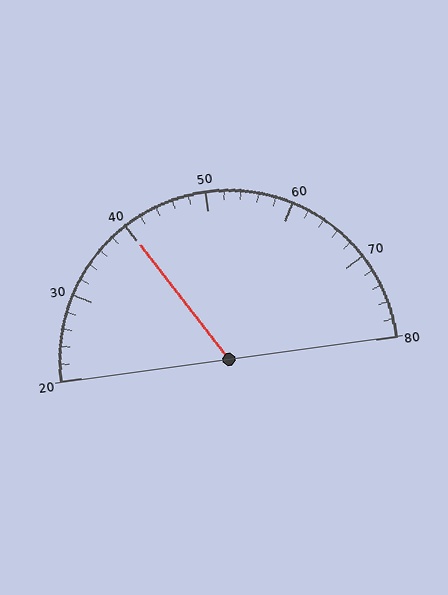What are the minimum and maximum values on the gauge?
The gauge ranges from 20 to 80.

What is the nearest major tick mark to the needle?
The nearest major tick mark is 40.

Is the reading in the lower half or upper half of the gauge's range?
The reading is in the lower half of the range (20 to 80).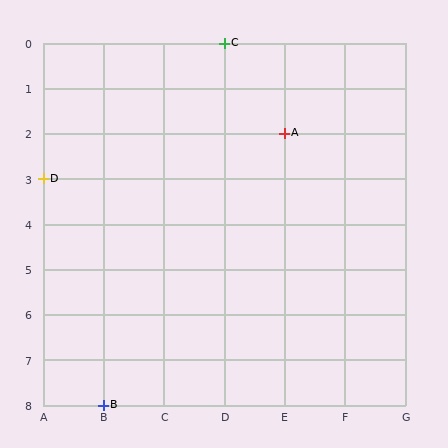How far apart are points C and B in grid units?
Points C and B are 2 columns and 8 rows apart (about 8.2 grid units diagonally).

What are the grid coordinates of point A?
Point A is at grid coordinates (E, 2).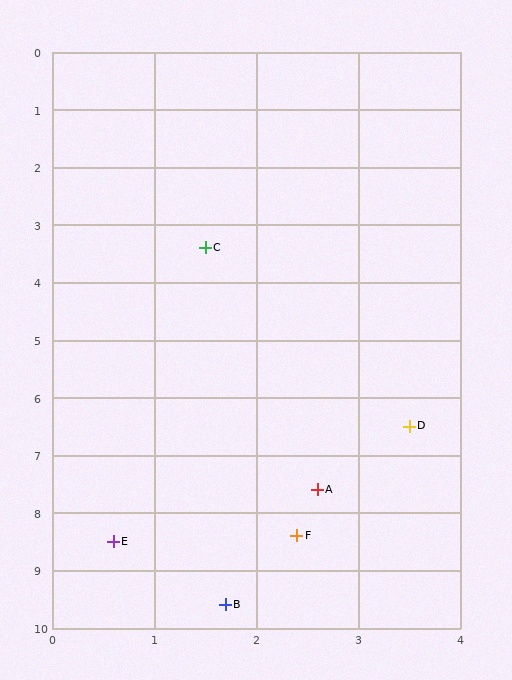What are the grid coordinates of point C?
Point C is at approximately (1.5, 3.4).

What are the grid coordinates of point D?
Point D is at approximately (3.5, 6.5).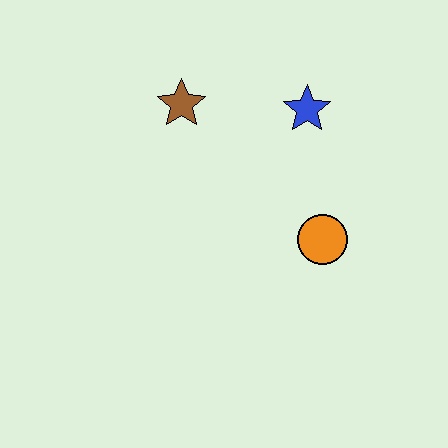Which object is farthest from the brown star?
The orange circle is farthest from the brown star.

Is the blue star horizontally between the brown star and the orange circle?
Yes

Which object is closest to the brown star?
The blue star is closest to the brown star.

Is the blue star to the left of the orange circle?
Yes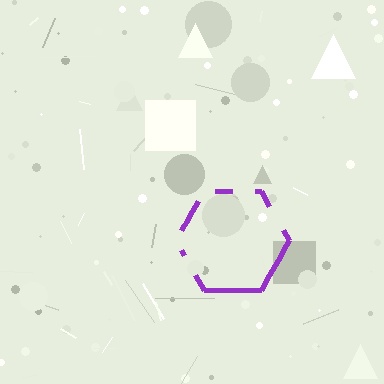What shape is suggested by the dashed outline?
The dashed outline suggests a hexagon.